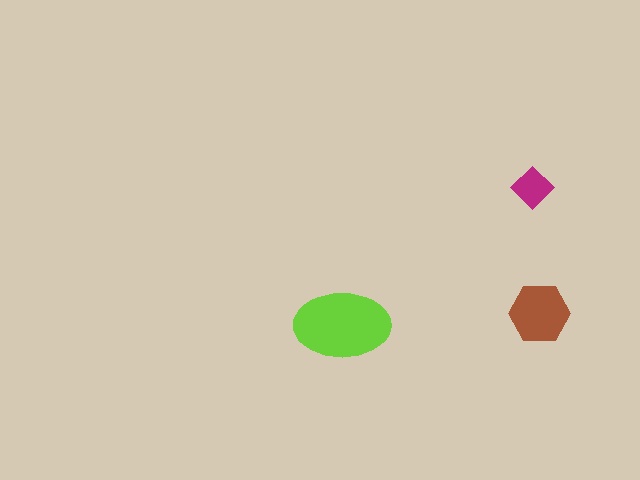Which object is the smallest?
The magenta diamond.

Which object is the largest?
The lime ellipse.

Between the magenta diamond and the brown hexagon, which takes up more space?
The brown hexagon.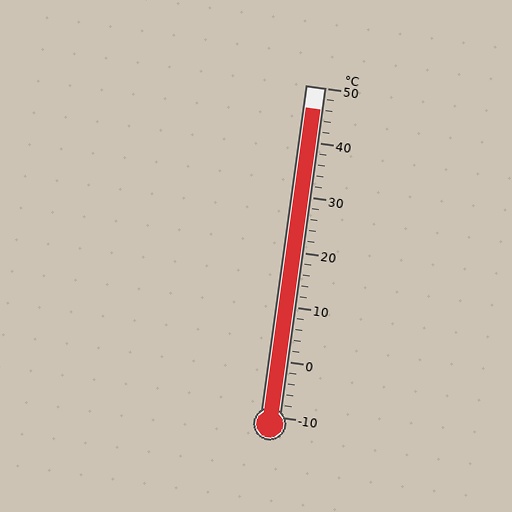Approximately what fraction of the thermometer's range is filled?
The thermometer is filled to approximately 95% of its range.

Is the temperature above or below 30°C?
The temperature is above 30°C.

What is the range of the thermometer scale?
The thermometer scale ranges from -10°C to 50°C.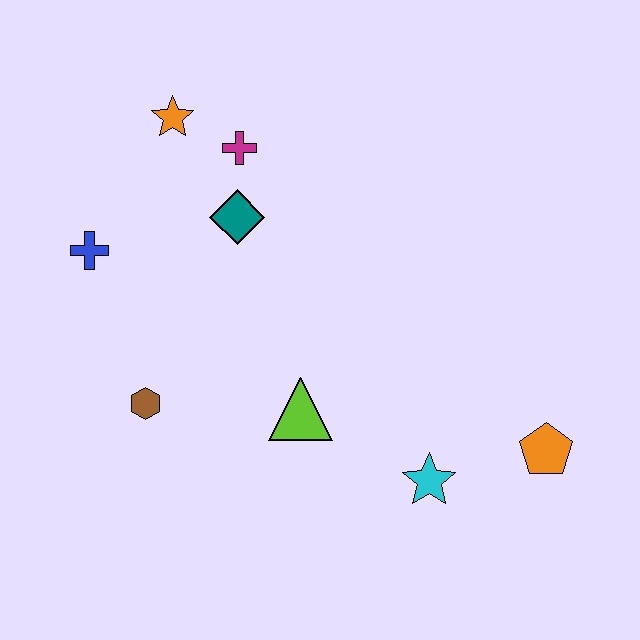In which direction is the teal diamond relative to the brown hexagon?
The teal diamond is above the brown hexagon.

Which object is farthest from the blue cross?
The orange pentagon is farthest from the blue cross.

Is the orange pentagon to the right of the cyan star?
Yes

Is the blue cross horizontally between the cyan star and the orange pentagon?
No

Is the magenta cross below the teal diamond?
No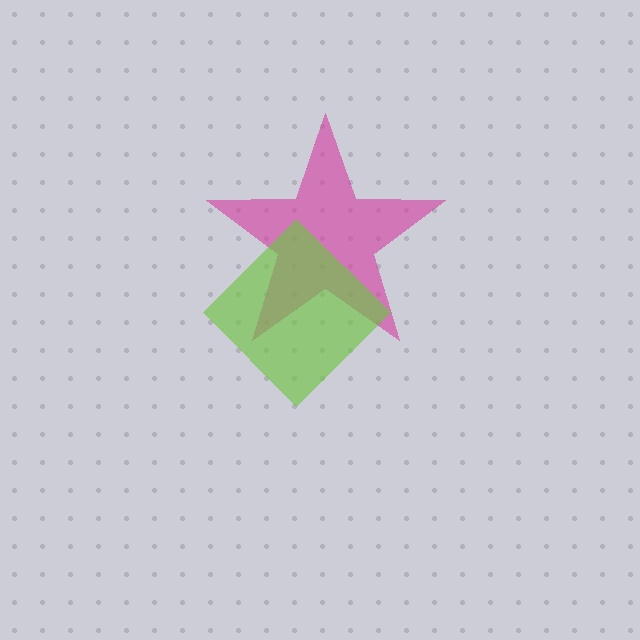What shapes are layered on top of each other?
The layered shapes are: a magenta star, a lime diamond.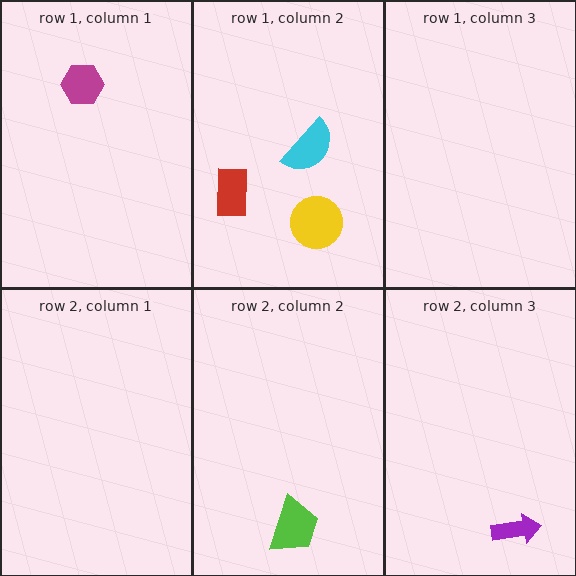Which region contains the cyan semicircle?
The row 1, column 2 region.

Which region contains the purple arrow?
The row 2, column 3 region.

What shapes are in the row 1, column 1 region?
The magenta hexagon.